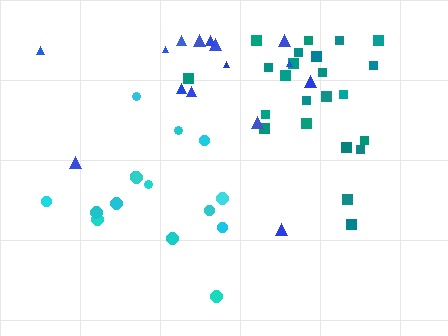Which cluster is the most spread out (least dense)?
Blue.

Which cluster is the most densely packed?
Teal.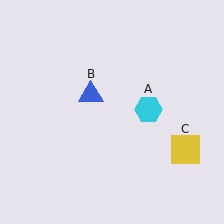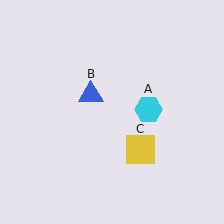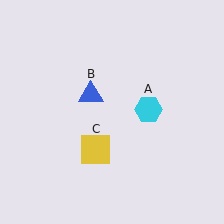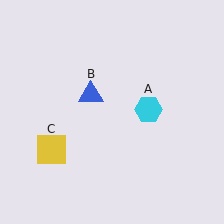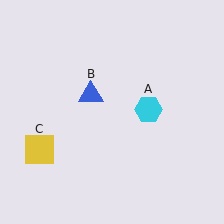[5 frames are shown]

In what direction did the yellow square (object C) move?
The yellow square (object C) moved left.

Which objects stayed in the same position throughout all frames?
Cyan hexagon (object A) and blue triangle (object B) remained stationary.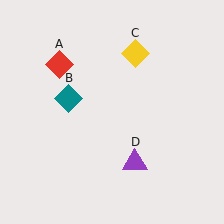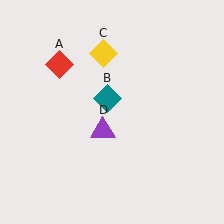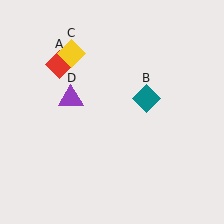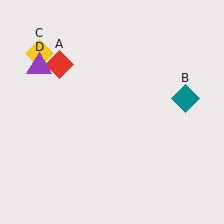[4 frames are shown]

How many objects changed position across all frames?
3 objects changed position: teal diamond (object B), yellow diamond (object C), purple triangle (object D).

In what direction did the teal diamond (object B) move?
The teal diamond (object B) moved right.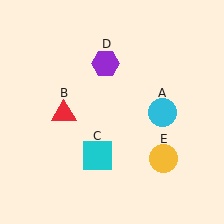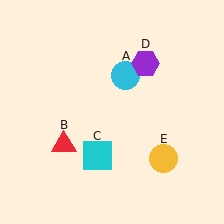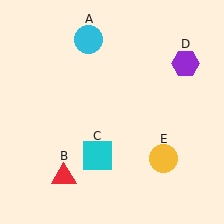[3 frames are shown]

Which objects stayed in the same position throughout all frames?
Cyan square (object C) and yellow circle (object E) remained stationary.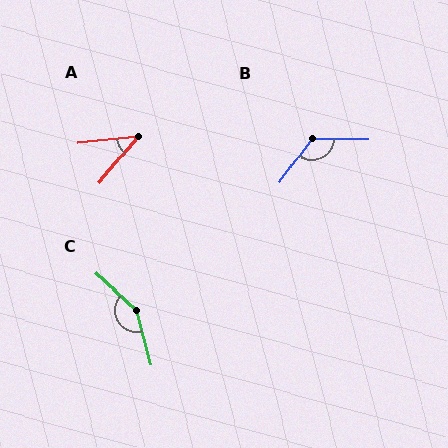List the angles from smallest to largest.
A (44°), B (124°), C (147°).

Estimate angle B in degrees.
Approximately 124 degrees.